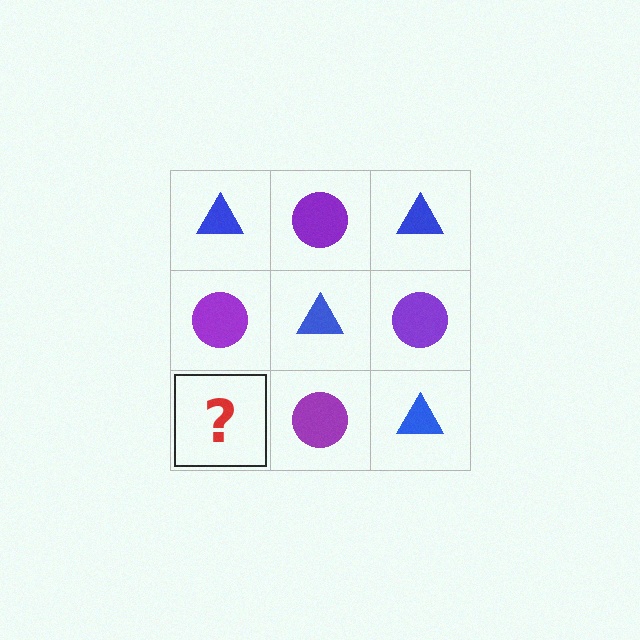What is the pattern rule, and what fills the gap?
The rule is that it alternates blue triangle and purple circle in a checkerboard pattern. The gap should be filled with a blue triangle.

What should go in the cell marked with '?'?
The missing cell should contain a blue triangle.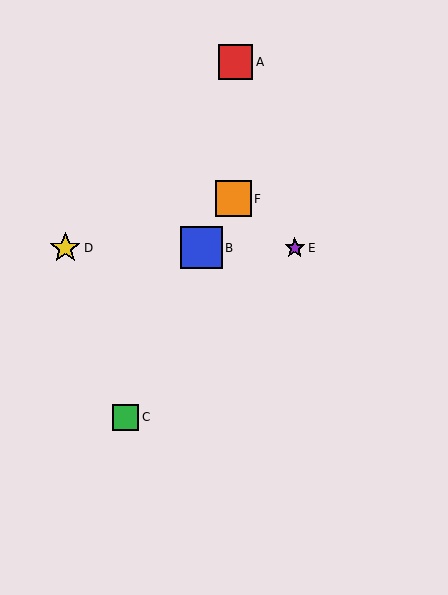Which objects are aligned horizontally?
Objects B, D, E are aligned horizontally.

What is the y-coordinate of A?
Object A is at y≈62.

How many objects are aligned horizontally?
3 objects (B, D, E) are aligned horizontally.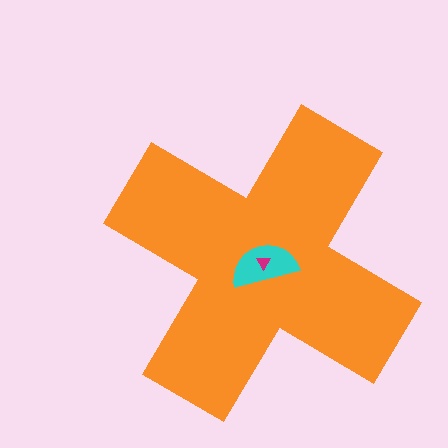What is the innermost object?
The magenta triangle.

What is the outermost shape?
The orange cross.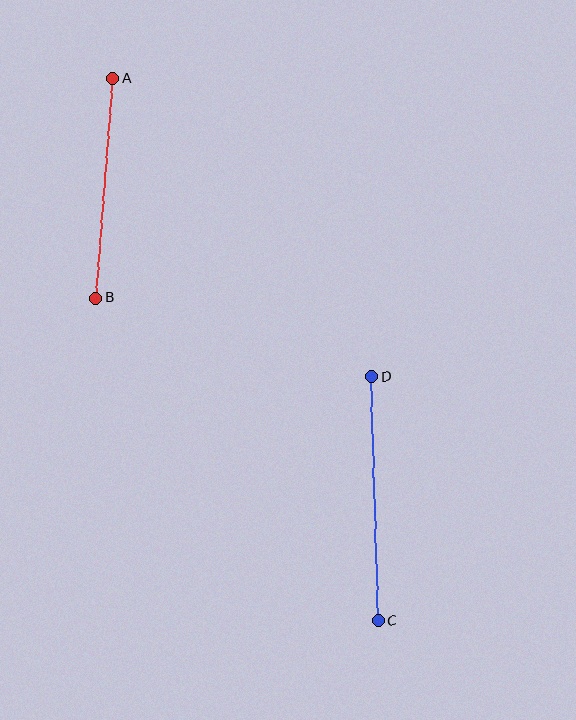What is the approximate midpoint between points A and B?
The midpoint is at approximately (104, 188) pixels.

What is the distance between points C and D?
The distance is approximately 244 pixels.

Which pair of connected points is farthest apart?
Points C and D are farthest apart.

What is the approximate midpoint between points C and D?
The midpoint is at approximately (375, 499) pixels.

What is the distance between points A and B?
The distance is approximately 220 pixels.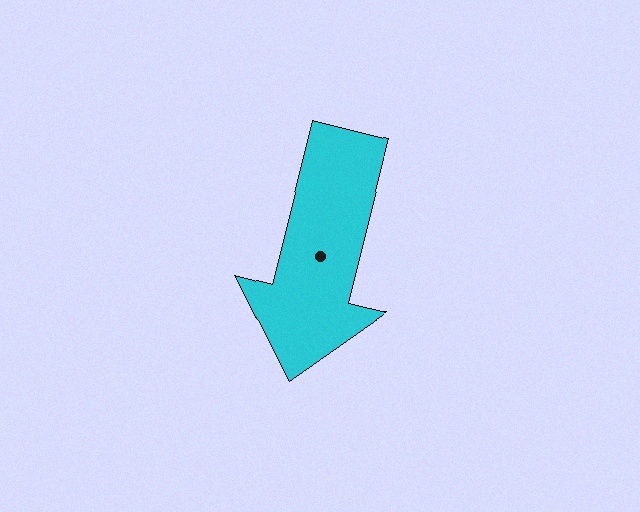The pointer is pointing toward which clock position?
Roughly 6 o'clock.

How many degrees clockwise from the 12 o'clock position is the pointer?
Approximately 194 degrees.